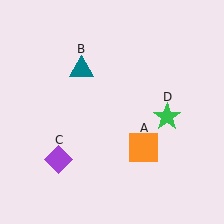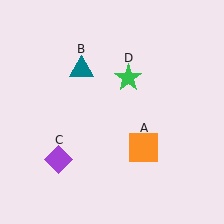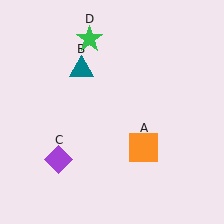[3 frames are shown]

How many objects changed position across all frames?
1 object changed position: green star (object D).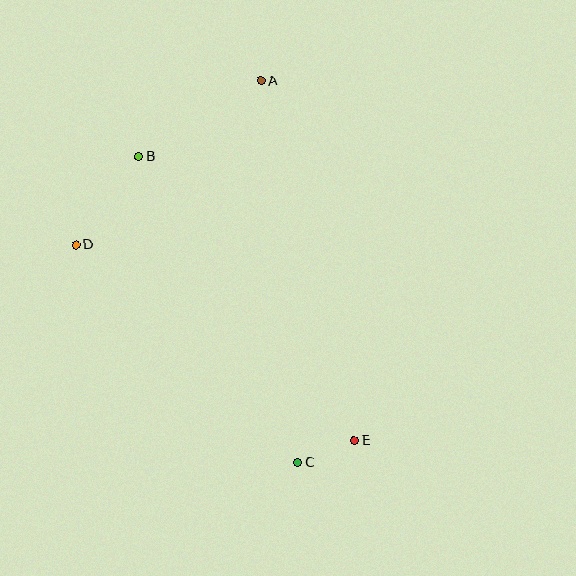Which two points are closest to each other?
Points C and E are closest to each other.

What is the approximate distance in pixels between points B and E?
The distance between B and E is approximately 357 pixels.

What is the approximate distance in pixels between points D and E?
The distance between D and E is approximately 340 pixels.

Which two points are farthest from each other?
Points A and C are farthest from each other.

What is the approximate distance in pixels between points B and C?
The distance between B and C is approximately 344 pixels.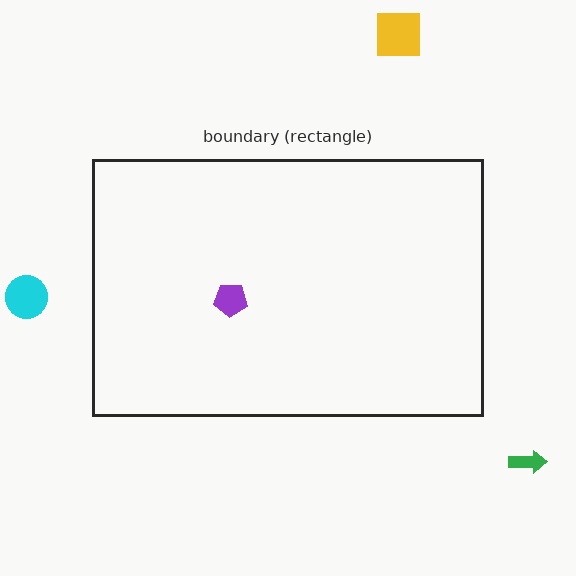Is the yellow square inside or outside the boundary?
Outside.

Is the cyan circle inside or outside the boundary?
Outside.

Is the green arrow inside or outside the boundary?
Outside.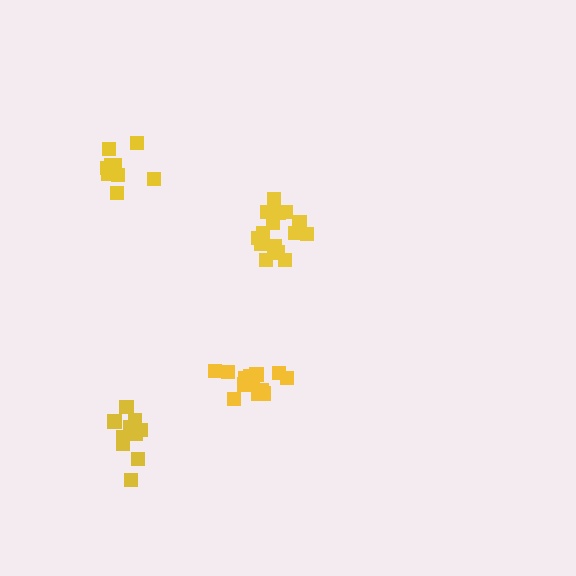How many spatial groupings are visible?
There are 4 spatial groupings.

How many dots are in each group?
Group 1: 15 dots, Group 2: 14 dots, Group 3: 10 dots, Group 4: 9 dots (48 total).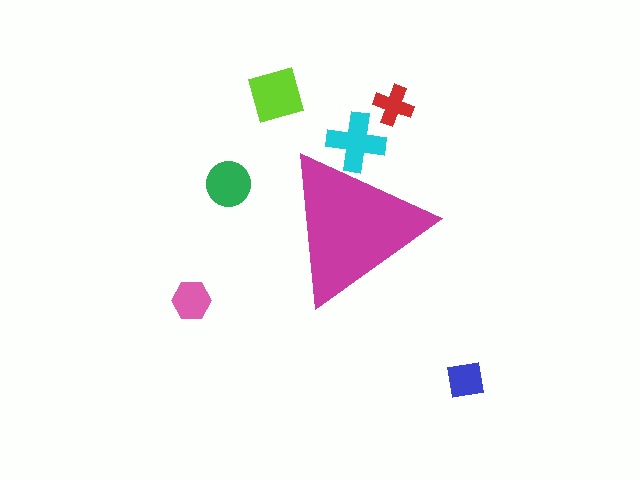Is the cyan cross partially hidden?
Yes, the cyan cross is partially hidden behind the magenta triangle.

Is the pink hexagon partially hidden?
No, the pink hexagon is fully visible.